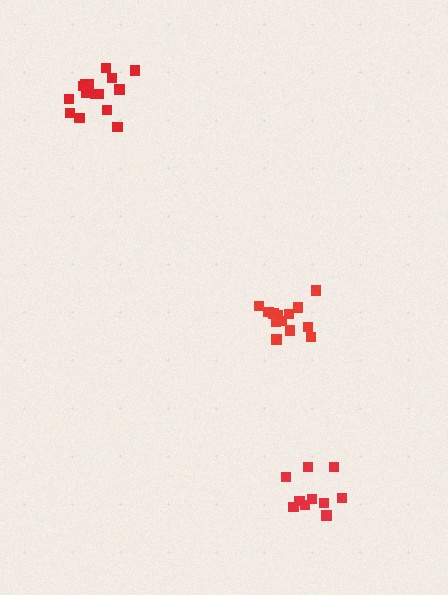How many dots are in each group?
Group 1: 13 dots, Group 2: 15 dots, Group 3: 10 dots (38 total).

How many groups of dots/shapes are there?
There are 3 groups.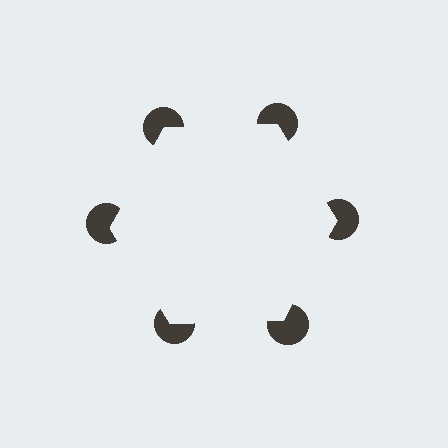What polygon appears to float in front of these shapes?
An illusory hexagon — its edges are inferred from the aligned wedge cuts in the pac-man discs, not physically drawn.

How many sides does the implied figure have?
6 sides.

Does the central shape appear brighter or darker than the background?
It typically appears slightly brighter than the background, even though no actual brightness change is drawn.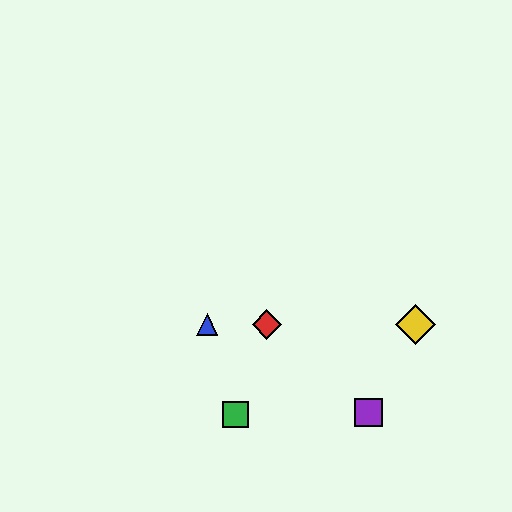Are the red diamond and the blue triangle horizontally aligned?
Yes, both are at y≈324.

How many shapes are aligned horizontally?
3 shapes (the red diamond, the blue triangle, the yellow diamond) are aligned horizontally.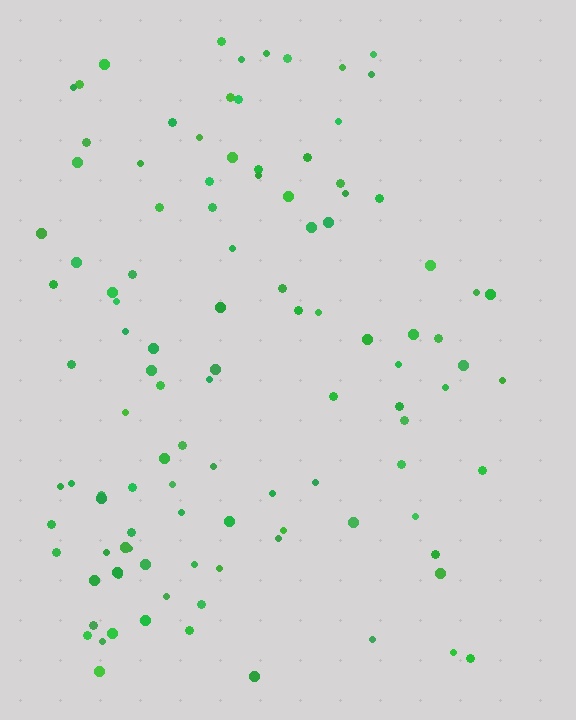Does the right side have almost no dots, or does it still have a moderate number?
Still a moderate number, just noticeably fewer than the left.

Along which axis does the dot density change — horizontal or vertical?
Horizontal.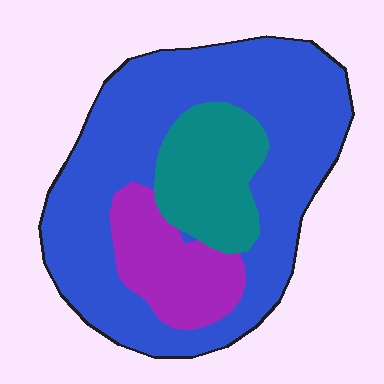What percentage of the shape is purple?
Purple takes up about one sixth (1/6) of the shape.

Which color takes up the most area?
Blue, at roughly 65%.